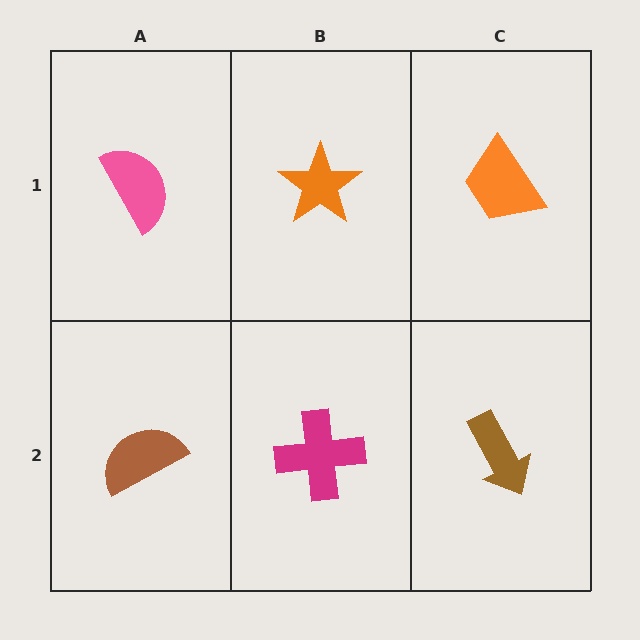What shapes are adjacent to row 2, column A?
A pink semicircle (row 1, column A), a magenta cross (row 2, column B).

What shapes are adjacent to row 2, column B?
An orange star (row 1, column B), a brown semicircle (row 2, column A), a brown arrow (row 2, column C).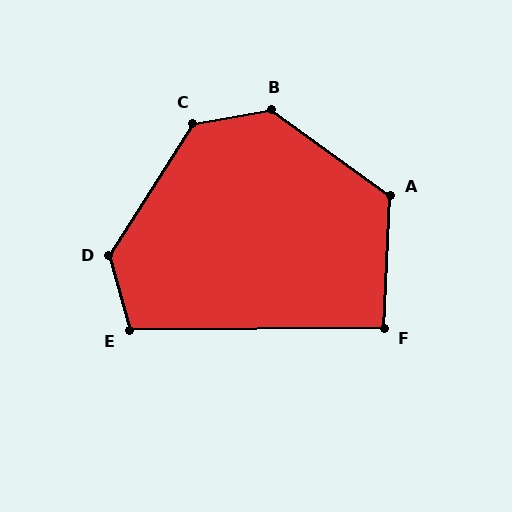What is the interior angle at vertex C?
Approximately 132 degrees (obtuse).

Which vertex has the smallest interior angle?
F, at approximately 93 degrees.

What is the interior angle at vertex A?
Approximately 123 degrees (obtuse).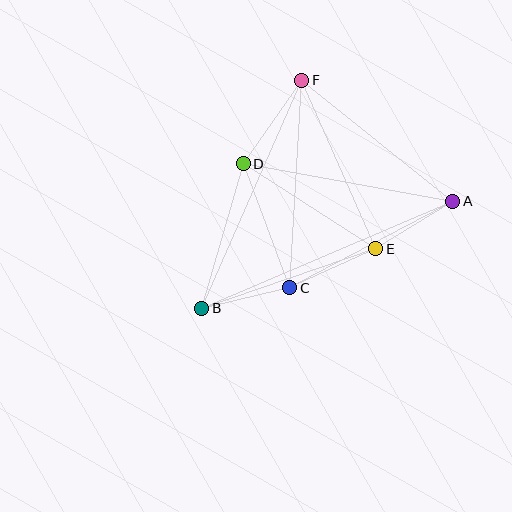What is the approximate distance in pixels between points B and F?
The distance between B and F is approximately 249 pixels.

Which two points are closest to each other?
Points A and E are closest to each other.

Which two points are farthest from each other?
Points A and B are farthest from each other.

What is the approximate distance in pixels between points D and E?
The distance between D and E is approximately 157 pixels.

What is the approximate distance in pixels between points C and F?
The distance between C and F is approximately 208 pixels.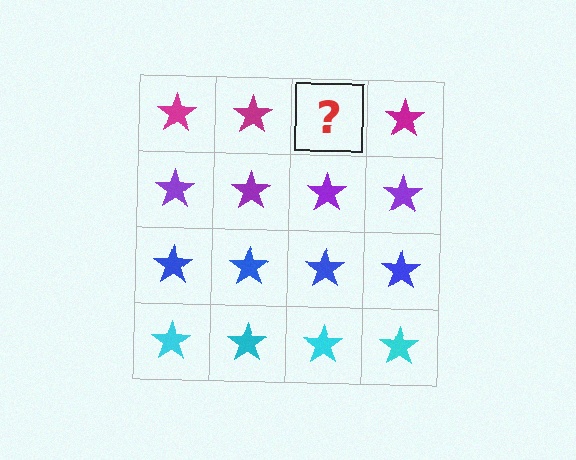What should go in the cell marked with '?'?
The missing cell should contain a magenta star.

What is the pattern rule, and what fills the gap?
The rule is that each row has a consistent color. The gap should be filled with a magenta star.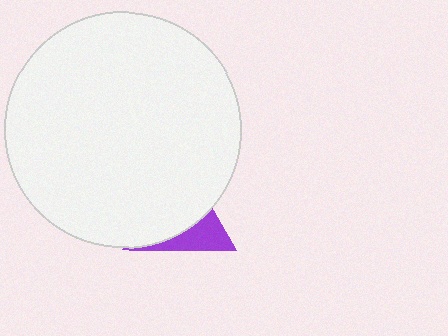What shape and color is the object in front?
The object in front is a white circle.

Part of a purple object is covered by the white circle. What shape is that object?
It is a triangle.